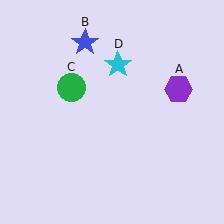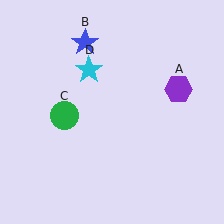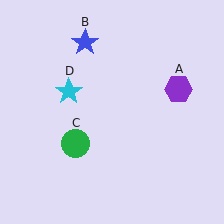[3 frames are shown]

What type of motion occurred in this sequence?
The green circle (object C), cyan star (object D) rotated counterclockwise around the center of the scene.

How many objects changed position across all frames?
2 objects changed position: green circle (object C), cyan star (object D).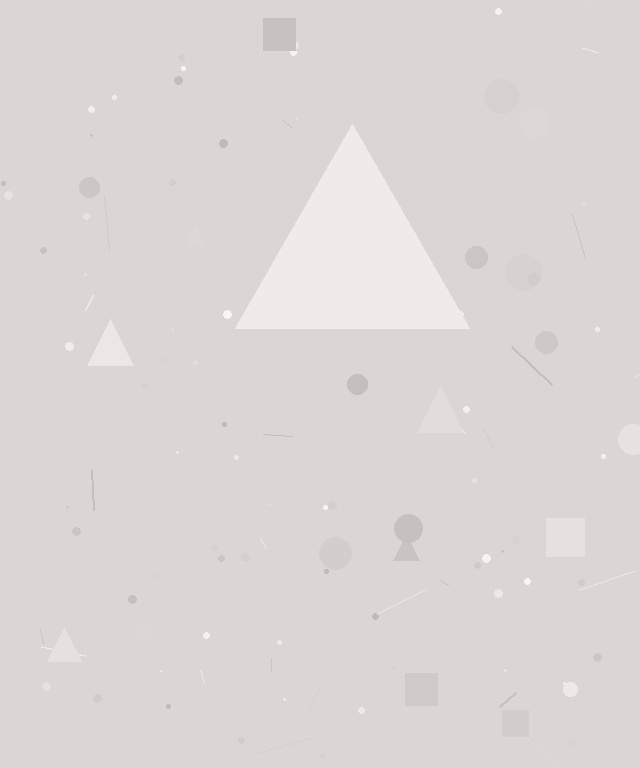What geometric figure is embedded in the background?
A triangle is embedded in the background.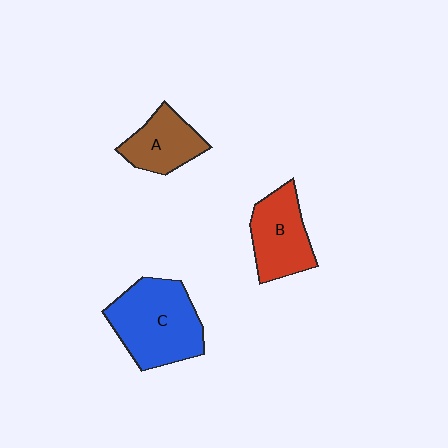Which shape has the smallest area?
Shape A (brown).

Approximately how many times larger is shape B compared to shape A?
Approximately 1.2 times.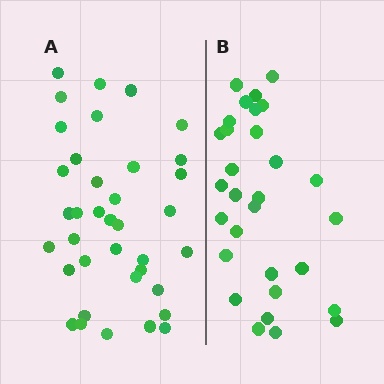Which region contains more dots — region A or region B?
Region A (the left region) has more dots.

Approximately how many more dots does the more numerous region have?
Region A has roughly 8 or so more dots than region B.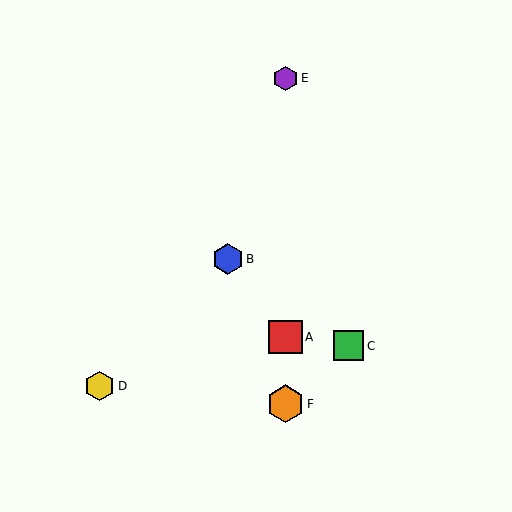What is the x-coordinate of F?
Object F is at x≈285.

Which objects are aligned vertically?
Objects A, E, F are aligned vertically.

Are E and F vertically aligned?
Yes, both are at x≈285.